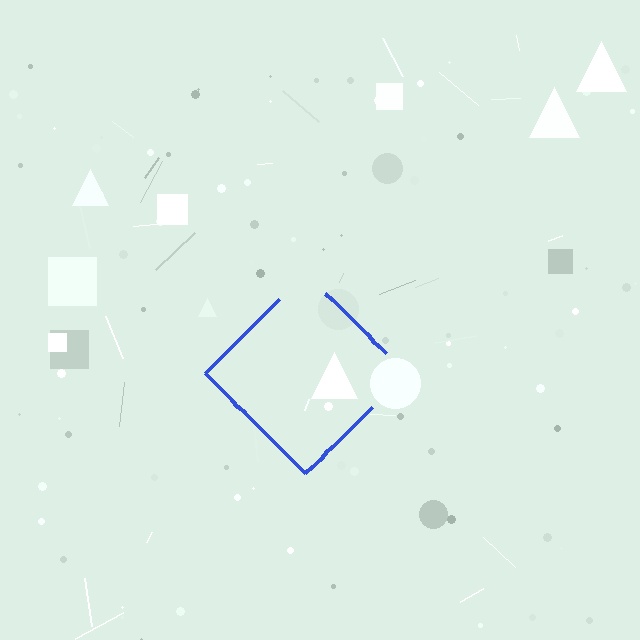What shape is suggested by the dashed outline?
The dashed outline suggests a diamond.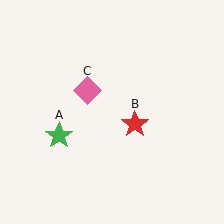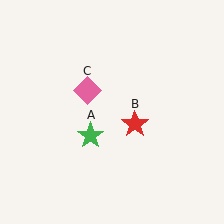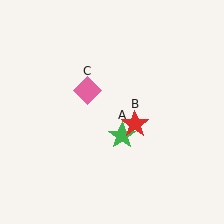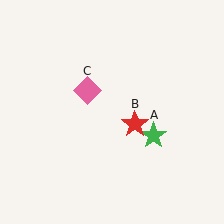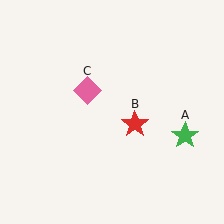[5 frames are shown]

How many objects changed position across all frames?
1 object changed position: green star (object A).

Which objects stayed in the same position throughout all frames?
Red star (object B) and pink diamond (object C) remained stationary.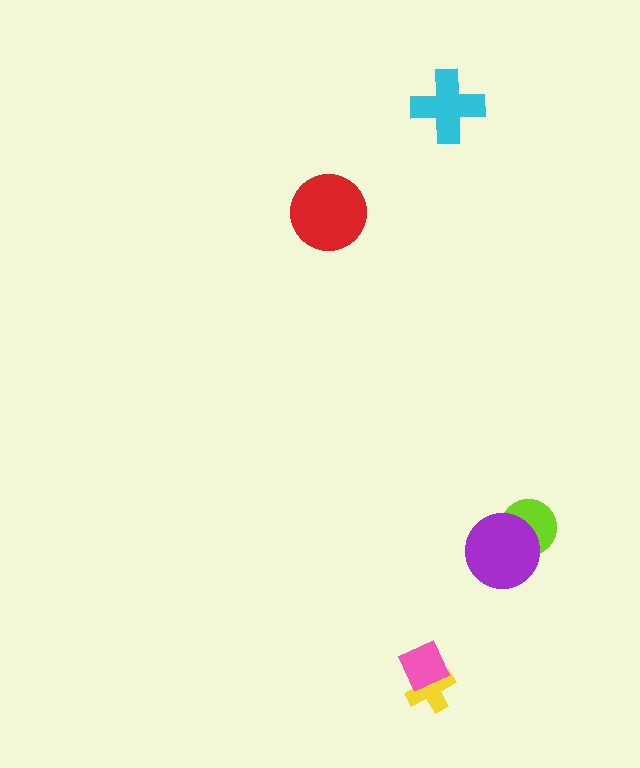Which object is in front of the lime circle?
The purple circle is in front of the lime circle.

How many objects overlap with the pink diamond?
1 object overlaps with the pink diamond.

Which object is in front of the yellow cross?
The pink diamond is in front of the yellow cross.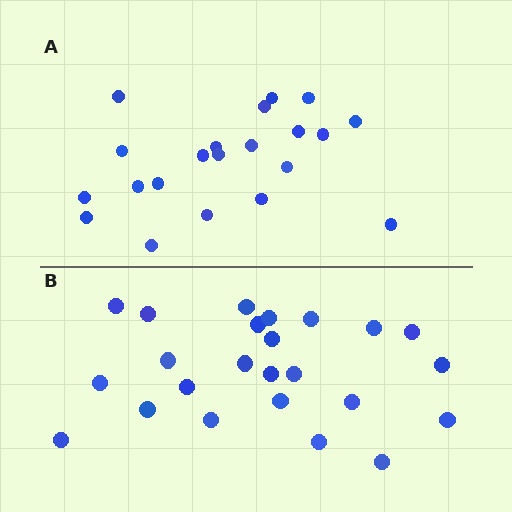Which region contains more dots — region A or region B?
Region B (the bottom region) has more dots.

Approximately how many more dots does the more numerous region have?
Region B has just a few more — roughly 2 or 3 more dots than region A.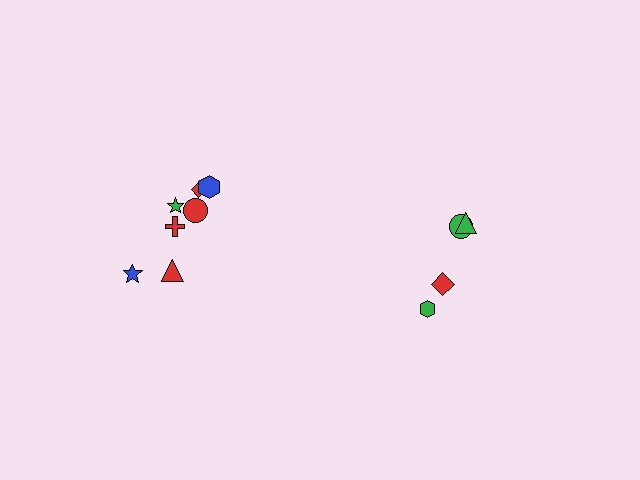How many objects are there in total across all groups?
There are 11 objects.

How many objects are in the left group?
There are 7 objects.